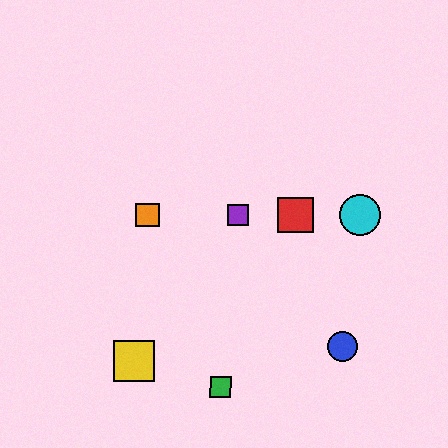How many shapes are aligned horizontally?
4 shapes (the red square, the purple square, the orange square, the cyan circle) are aligned horizontally.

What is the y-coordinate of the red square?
The red square is at y≈215.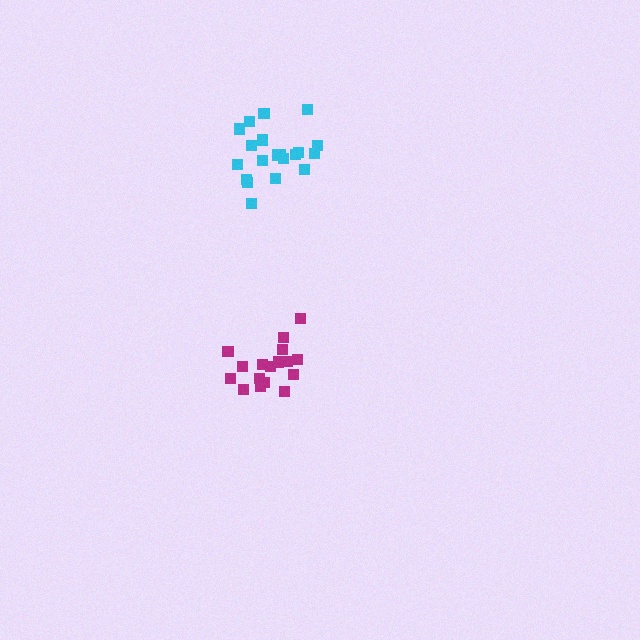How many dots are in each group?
Group 1: 20 dots, Group 2: 17 dots (37 total).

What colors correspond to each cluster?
The clusters are colored: cyan, magenta.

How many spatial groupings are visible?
There are 2 spatial groupings.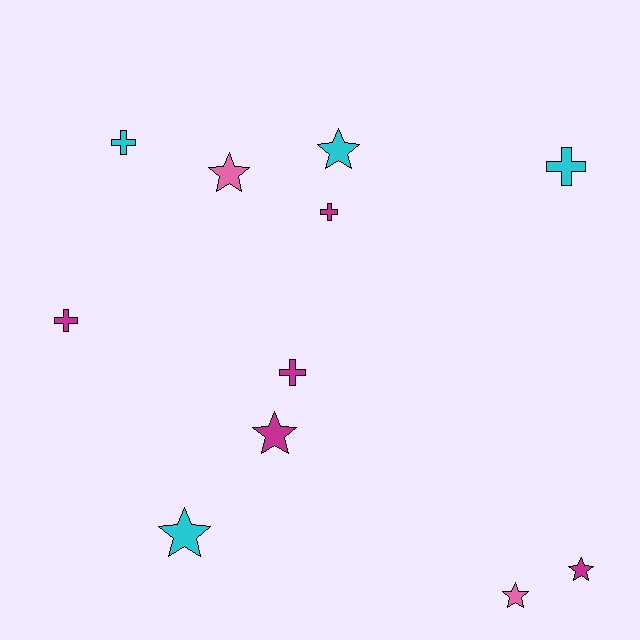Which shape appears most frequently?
Star, with 6 objects.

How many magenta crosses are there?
There are 3 magenta crosses.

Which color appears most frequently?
Magenta, with 5 objects.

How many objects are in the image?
There are 11 objects.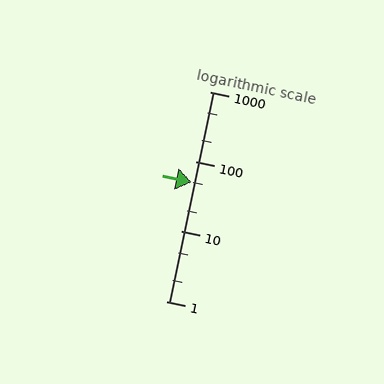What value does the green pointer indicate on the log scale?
The pointer indicates approximately 51.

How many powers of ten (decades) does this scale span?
The scale spans 3 decades, from 1 to 1000.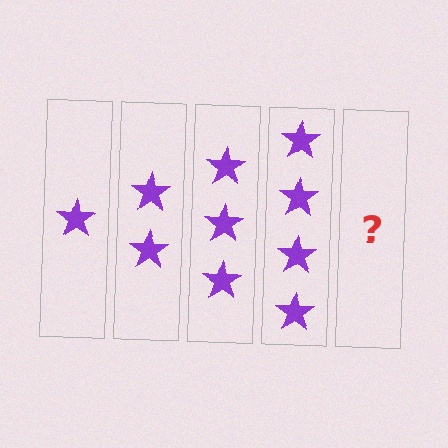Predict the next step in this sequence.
The next step is 5 stars.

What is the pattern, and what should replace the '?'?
The pattern is that each step adds one more star. The '?' should be 5 stars.